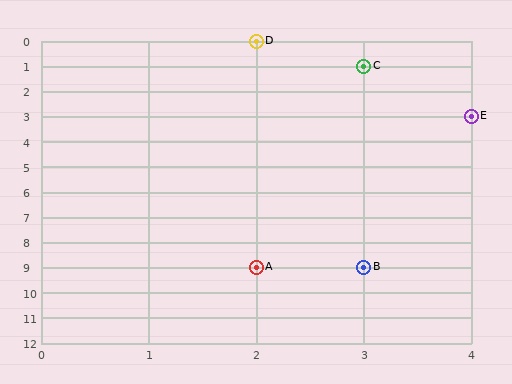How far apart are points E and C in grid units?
Points E and C are 1 column and 2 rows apart (about 2.2 grid units diagonally).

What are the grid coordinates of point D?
Point D is at grid coordinates (2, 0).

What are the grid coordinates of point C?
Point C is at grid coordinates (3, 1).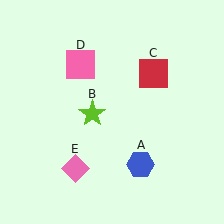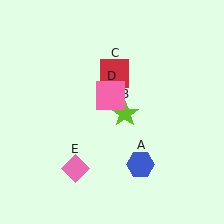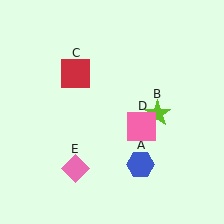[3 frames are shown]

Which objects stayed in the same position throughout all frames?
Blue hexagon (object A) and pink diamond (object E) remained stationary.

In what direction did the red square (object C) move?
The red square (object C) moved left.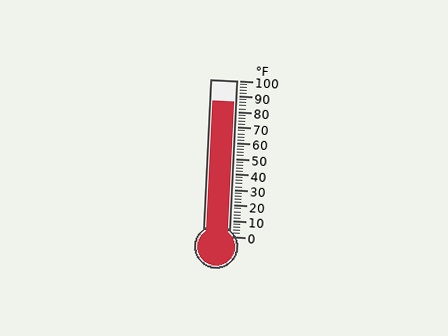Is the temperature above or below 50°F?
The temperature is above 50°F.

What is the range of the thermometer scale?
The thermometer scale ranges from 0°F to 100°F.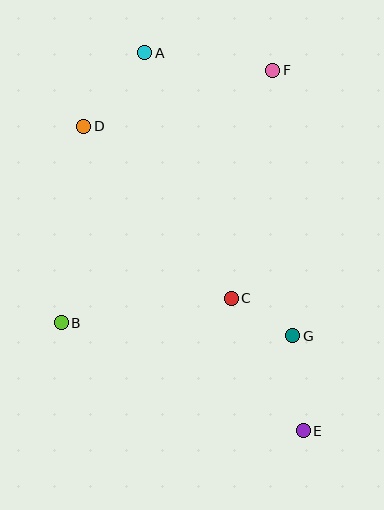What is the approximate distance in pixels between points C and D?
The distance between C and D is approximately 226 pixels.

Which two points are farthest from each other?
Points A and E are farthest from each other.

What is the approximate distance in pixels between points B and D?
The distance between B and D is approximately 198 pixels.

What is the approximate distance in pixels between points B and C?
The distance between B and C is approximately 172 pixels.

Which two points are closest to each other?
Points C and G are closest to each other.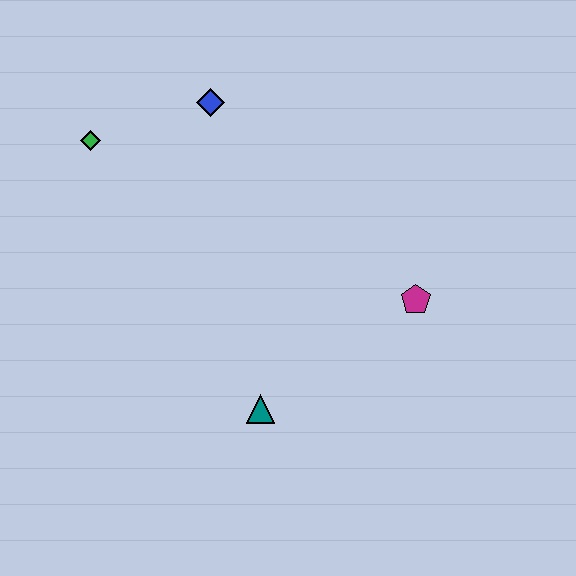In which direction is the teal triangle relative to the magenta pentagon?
The teal triangle is to the left of the magenta pentagon.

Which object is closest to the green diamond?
The blue diamond is closest to the green diamond.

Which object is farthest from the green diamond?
The magenta pentagon is farthest from the green diamond.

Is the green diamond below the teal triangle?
No